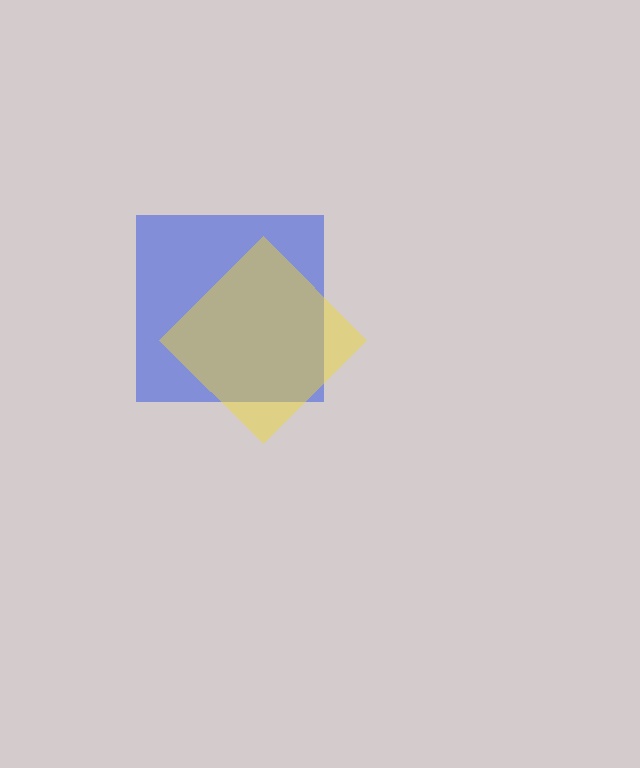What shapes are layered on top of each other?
The layered shapes are: a blue square, a yellow diamond.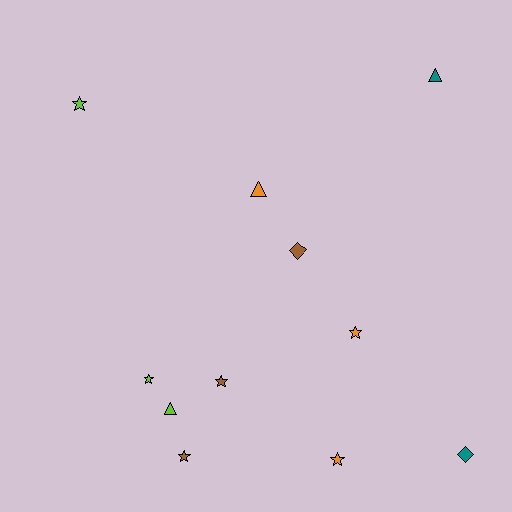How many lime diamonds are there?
There are no lime diamonds.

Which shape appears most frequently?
Star, with 6 objects.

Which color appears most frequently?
Orange, with 3 objects.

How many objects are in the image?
There are 11 objects.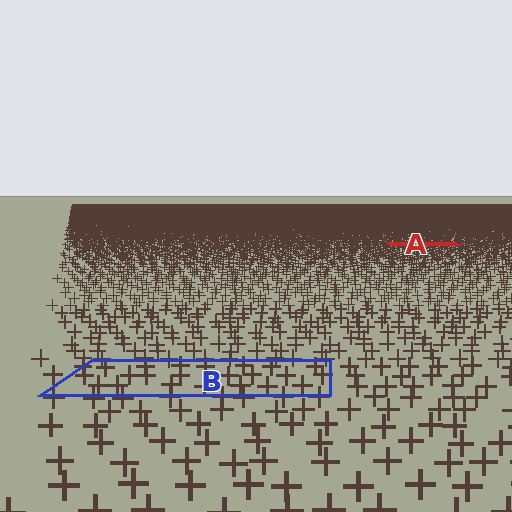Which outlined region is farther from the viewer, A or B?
Region A is farther from the viewer — the texture elements inside it appear smaller and more densely packed.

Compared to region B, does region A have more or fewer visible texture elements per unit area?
Region A has more texture elements per unit area — they are packed more densely because it is farther away.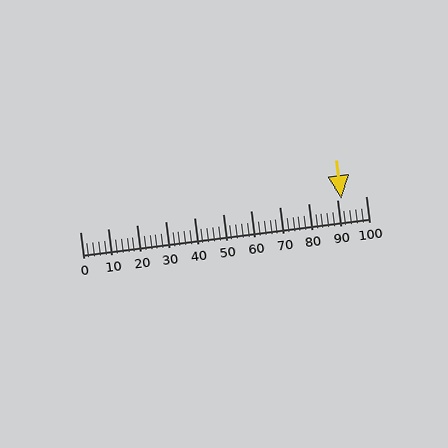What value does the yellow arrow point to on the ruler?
The yellow arrow points to approximately 92.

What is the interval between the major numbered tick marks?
The major tick marks are spaced 10 units apart.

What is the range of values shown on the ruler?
The ruler shows values from 0 to 100.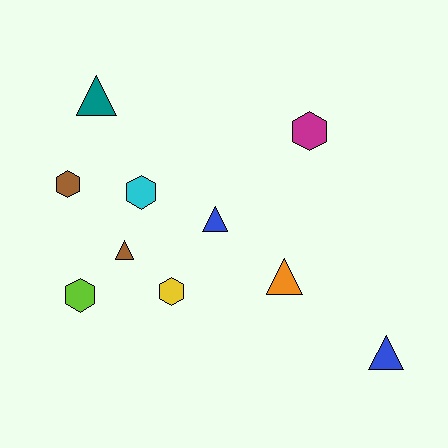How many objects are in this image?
There are 10 objects.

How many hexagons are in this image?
There are 5 hexagons.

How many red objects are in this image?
There are no red objects.